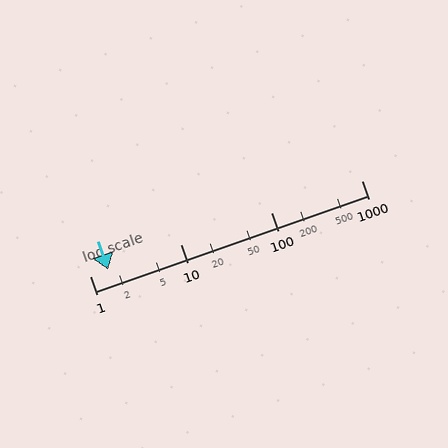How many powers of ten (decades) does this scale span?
The scale spans 3 decades, from 1 to 1000.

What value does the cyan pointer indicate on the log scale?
The pointer indicates approximately 1.6.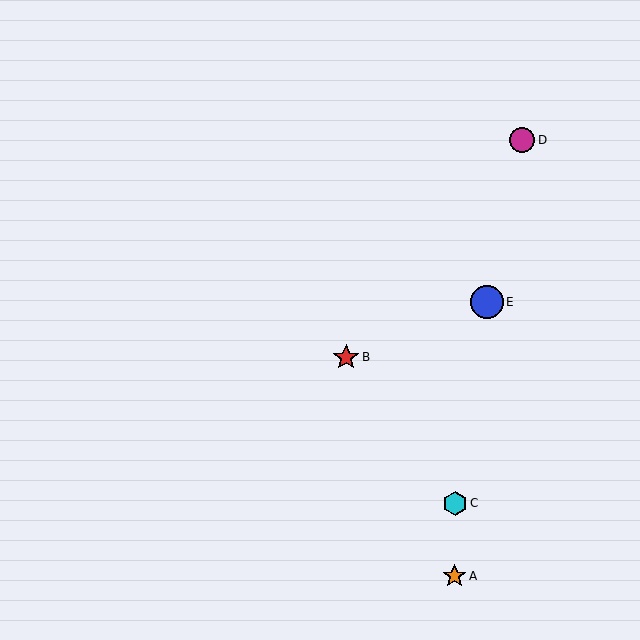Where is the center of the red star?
The center of the red star is at (346, 357).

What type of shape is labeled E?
Shape E is a blue circle.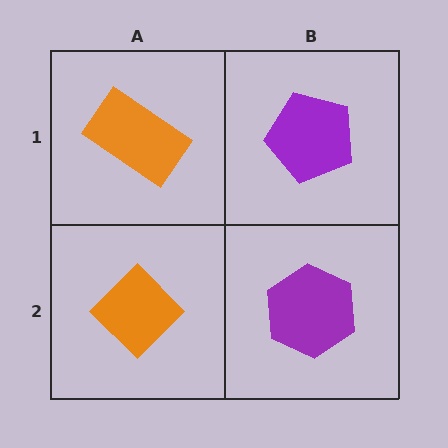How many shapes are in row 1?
2 shapes.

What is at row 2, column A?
An orange diamond.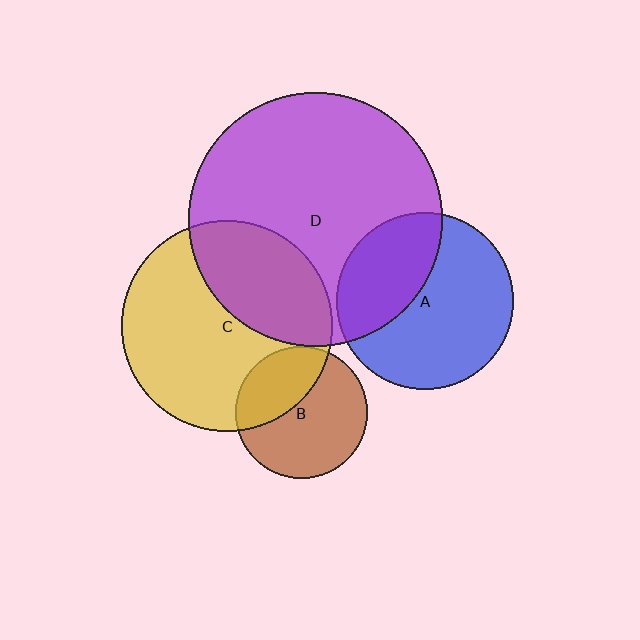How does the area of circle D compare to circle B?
Approximately 3.7 times.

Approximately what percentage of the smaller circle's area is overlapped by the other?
Approximately 35%.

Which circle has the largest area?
Circle D (purple).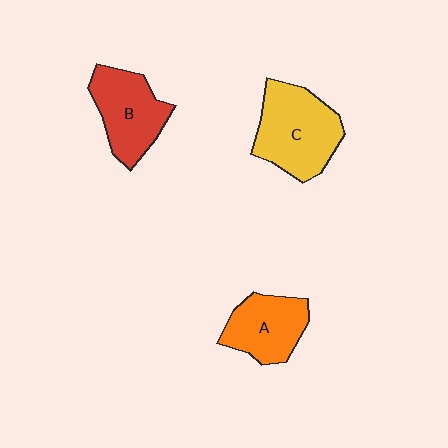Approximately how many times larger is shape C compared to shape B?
Approximately 1.2 times.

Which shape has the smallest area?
Shape A (orange).